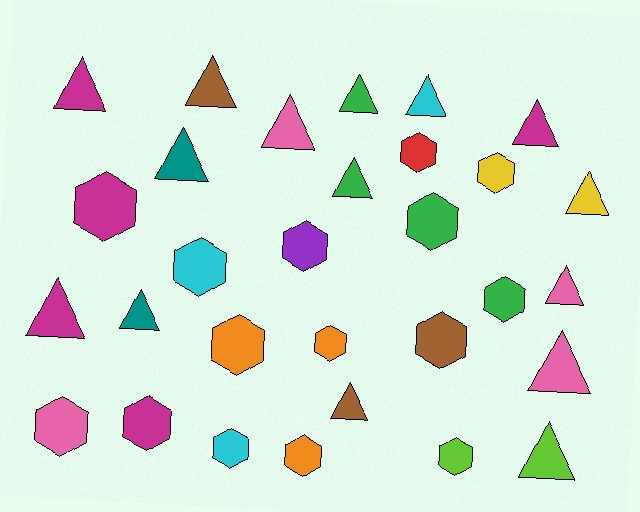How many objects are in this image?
There are 30 objects.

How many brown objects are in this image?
There are 3 brown objects.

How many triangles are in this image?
There are 15 triangles.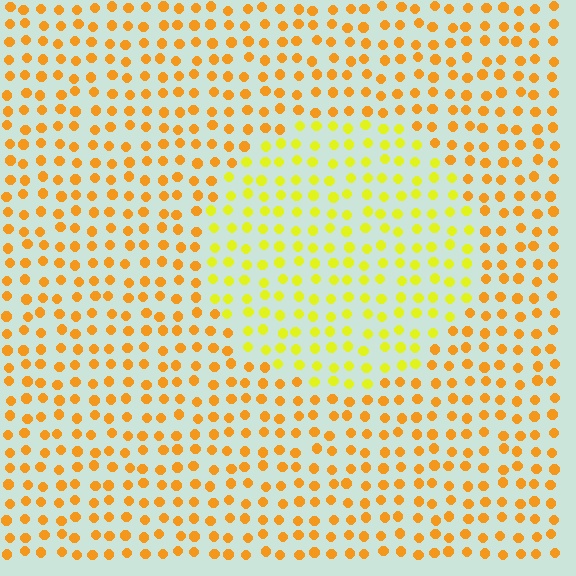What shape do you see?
I see a circle.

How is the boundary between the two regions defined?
The boundary is defined purely by a slight shift in hue (about 30 degrees). Spacing, size, and orientation are identical on both sides.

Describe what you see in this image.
The image is filled with small orange elements in a uniform arrangement. A circle-shaped region is visible where the elements are tinted to a slightly different hue, forming a subtle color boundary.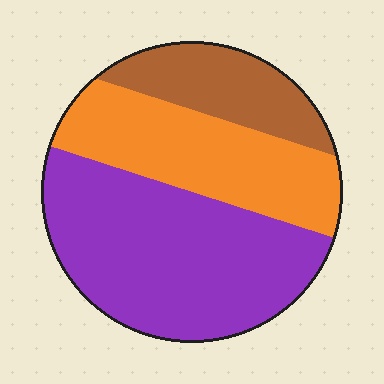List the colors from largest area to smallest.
From largest to smallest: purple, orange, brown.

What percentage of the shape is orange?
Orange covers around 30% of the shape.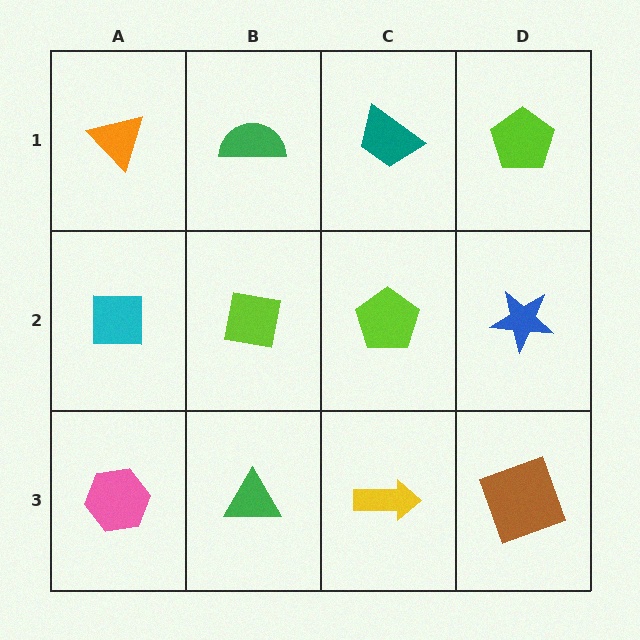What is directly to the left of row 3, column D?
A yellow arrow.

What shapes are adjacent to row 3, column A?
A cyan square (row 2, column A), a green triangle (row 3, column B).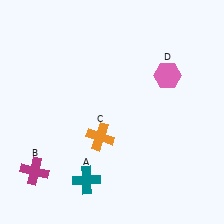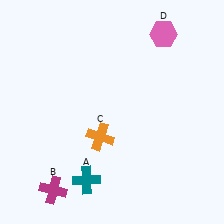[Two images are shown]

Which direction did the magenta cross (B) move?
The magenta cross (B) moved down.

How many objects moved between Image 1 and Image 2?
2 objects moved between the two images.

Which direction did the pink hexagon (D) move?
The pink hexagon (D) moved up.